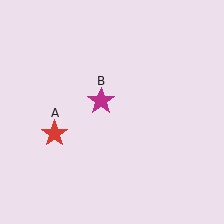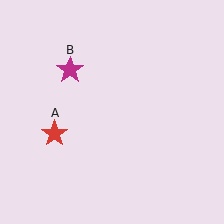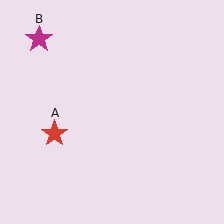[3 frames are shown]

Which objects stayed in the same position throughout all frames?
Red star (object A) remained stationary.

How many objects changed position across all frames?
1 object changed position: magenta star (object B).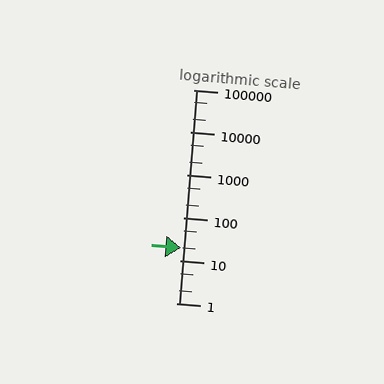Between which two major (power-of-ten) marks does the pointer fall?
The pointer is between 10 and 100.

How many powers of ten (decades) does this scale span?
The scale spans 5 decades, from 1 to 100000.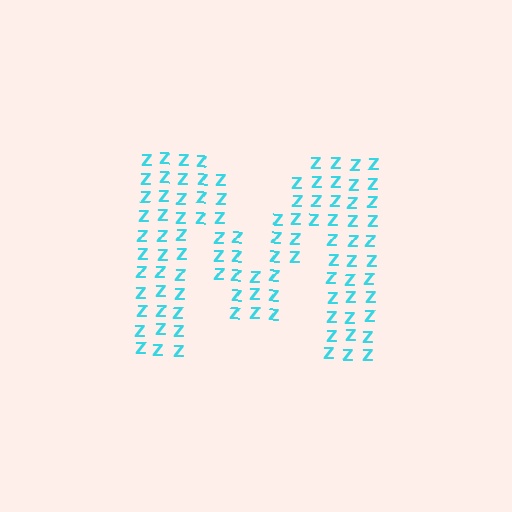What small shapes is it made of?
It is made of small letter Z's.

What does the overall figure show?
The overall figure shows the letter M.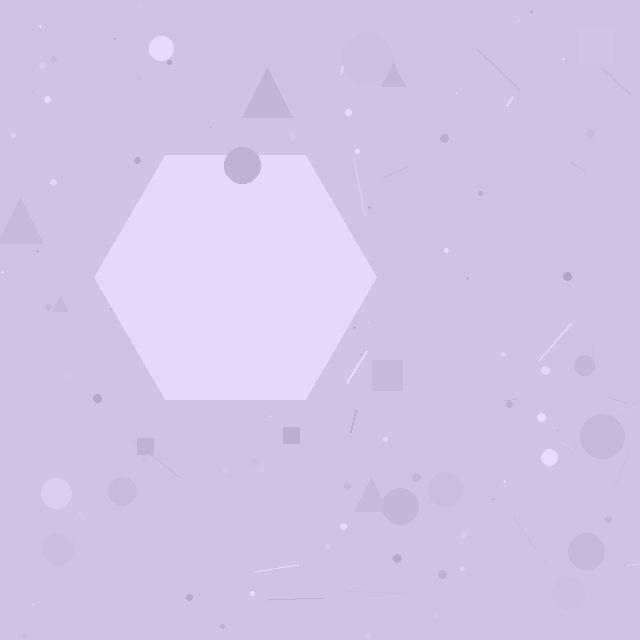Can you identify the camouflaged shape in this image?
The camouflaged shape is a hexagon.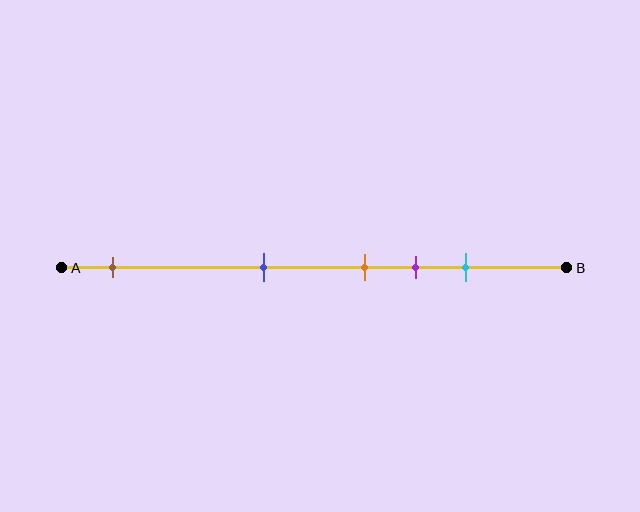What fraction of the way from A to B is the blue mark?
The blue mark is approximately 40% (0.4) of the way from A to B.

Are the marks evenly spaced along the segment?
No, the marks are not evenly spaced.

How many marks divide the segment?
There are 5 marks dividing the segment.